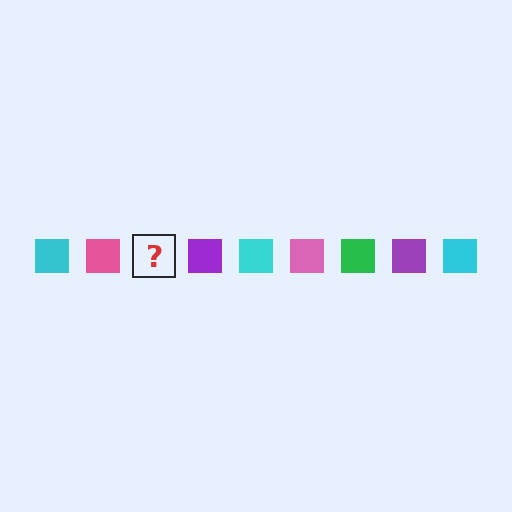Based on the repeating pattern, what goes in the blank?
The blank should be a green square.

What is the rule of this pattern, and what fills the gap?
The rule is that the pattern cycles through cyan, pink, green, purple squares. The gap should be filled with a green square.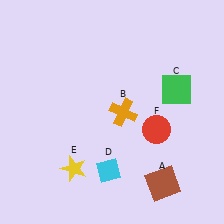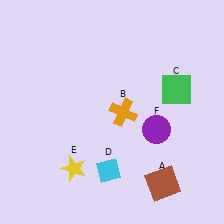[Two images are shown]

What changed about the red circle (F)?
In Image 1, F is red. In Image 2, it changed to purple.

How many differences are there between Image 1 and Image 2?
There is 1 difference between the two images.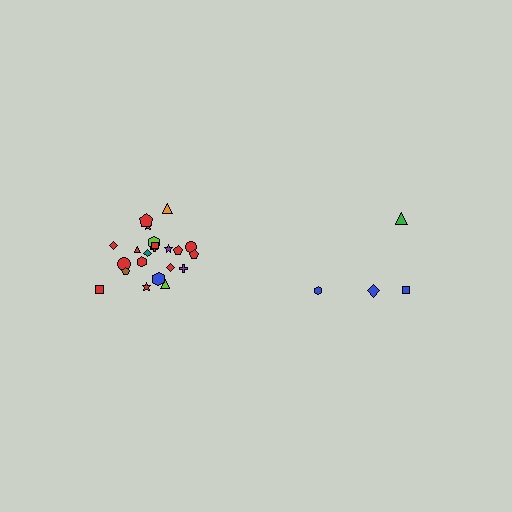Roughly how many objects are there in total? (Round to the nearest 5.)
Roughly 25 objects in total.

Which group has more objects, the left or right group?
The left group.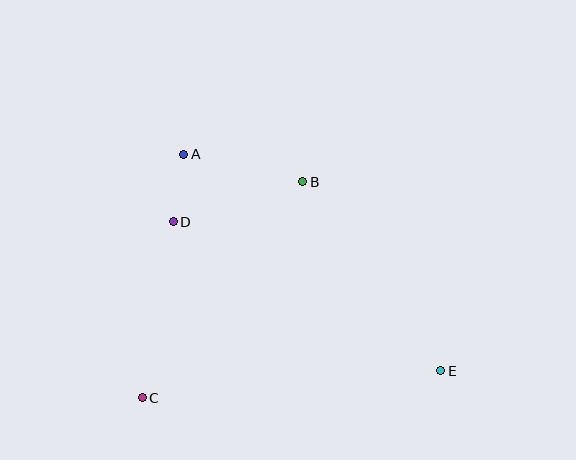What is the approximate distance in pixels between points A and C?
The distance between A and C is approximately 247 pixels.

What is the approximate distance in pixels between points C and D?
The distance between C and D is approximately 179 pixels.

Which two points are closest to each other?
Points A and D are closest to each other.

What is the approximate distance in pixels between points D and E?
The distance between D and E is approximately 306 pixels.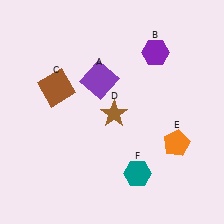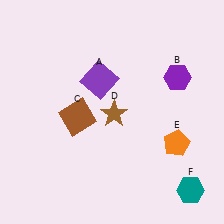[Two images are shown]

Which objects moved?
The objects that moved are: the purple hexagon (B), the brown square (C), the teal hexagon (F).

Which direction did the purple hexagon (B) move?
The purple hexagon (B) moved down.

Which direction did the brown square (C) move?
The brown square (C) moved down.